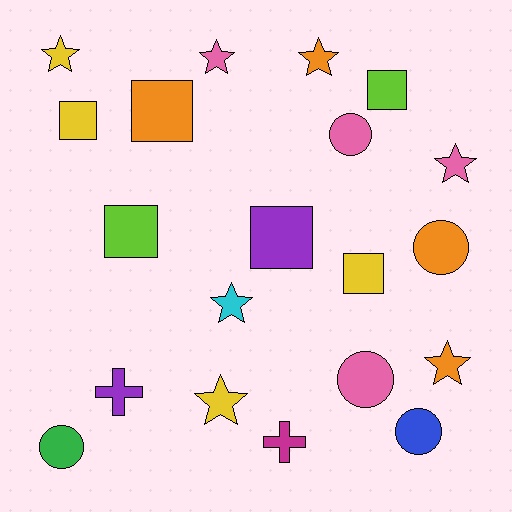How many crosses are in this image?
There are 2 crosses.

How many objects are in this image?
There are 20 objects.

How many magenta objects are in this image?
There is 1 magenta object.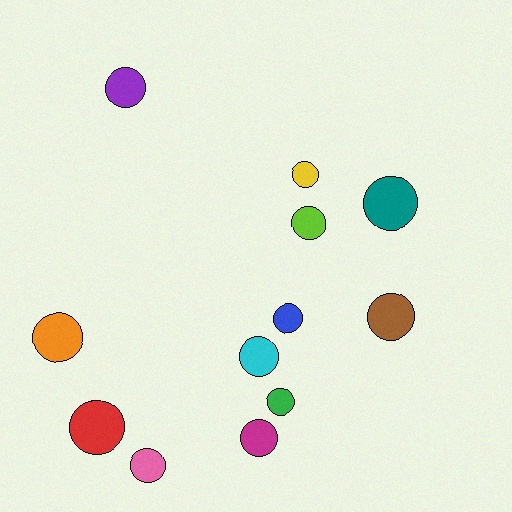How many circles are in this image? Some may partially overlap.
There are 12 circles.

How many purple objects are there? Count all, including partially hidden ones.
There is 1 purple object.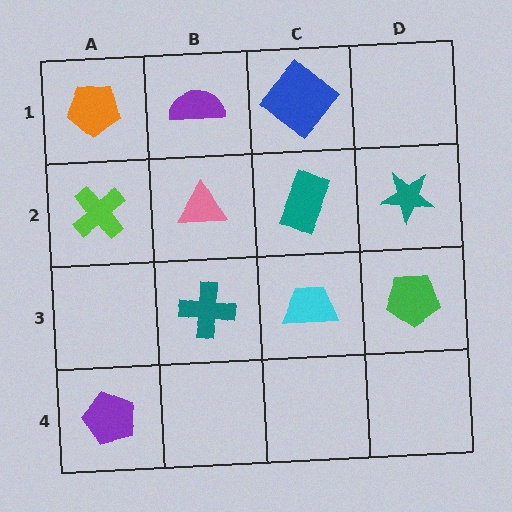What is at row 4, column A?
A purple pentagon.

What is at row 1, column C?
A blue diamond.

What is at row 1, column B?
A purple semicircle.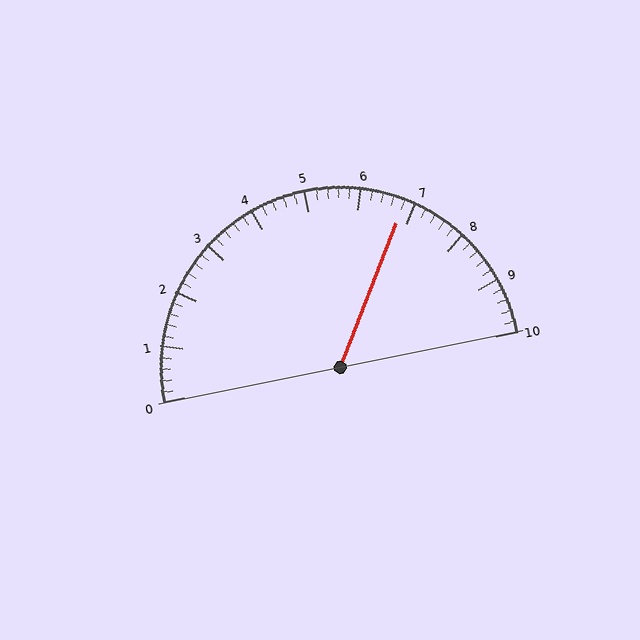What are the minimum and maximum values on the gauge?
The gauge ranges from 0 to 10.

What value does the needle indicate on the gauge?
The needle indicates approximately 6.8.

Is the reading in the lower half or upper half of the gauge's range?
The reading is in the upper half of the range (0 to 10).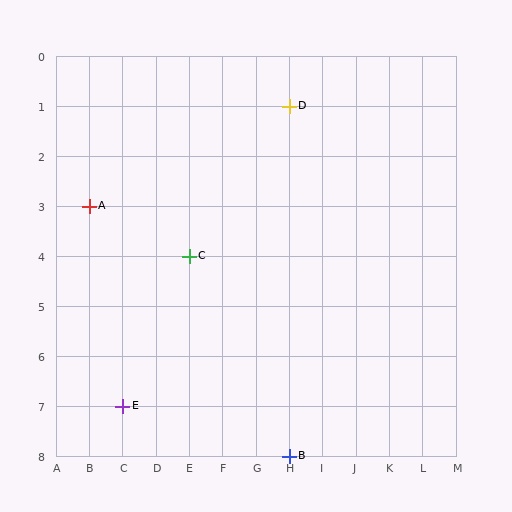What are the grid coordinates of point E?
Point E is at grid coordinates (C, 7).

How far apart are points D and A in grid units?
Points D and A are 6 columns and 2 rows apart (about 6.3 grid units diagonally).